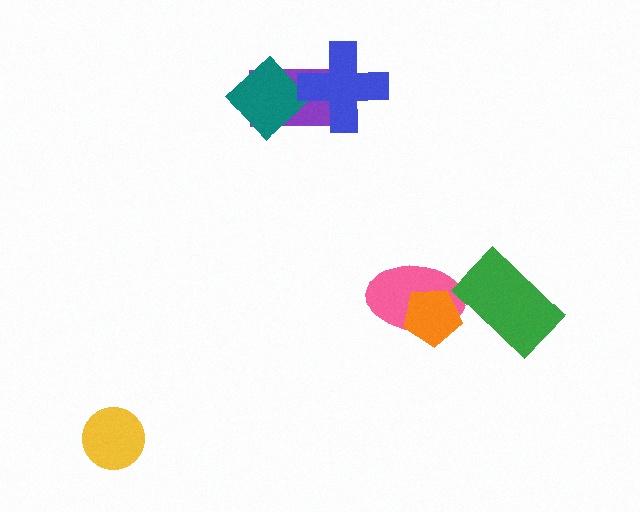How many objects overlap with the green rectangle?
0 objects overlap with the green rectangle.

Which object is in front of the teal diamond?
The blue cross is in front of the teal diamond.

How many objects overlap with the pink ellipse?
1 object overlaps with the pink ellipse.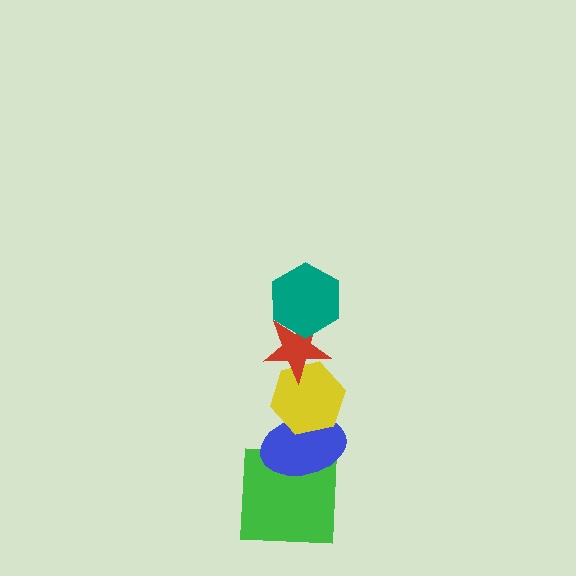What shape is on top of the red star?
The teal hexagon is on top of the red star.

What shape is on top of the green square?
The blue ellipse is on top of the green square.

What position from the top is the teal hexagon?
The teal hexagon is 1st from the top.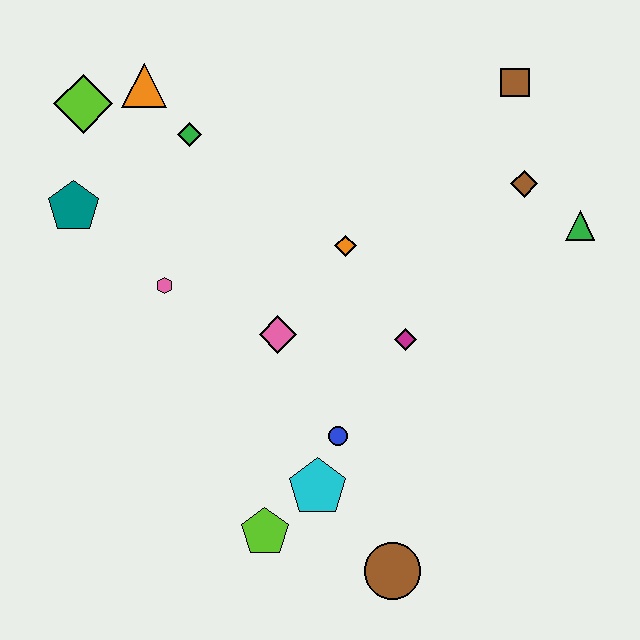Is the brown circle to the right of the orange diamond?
Yes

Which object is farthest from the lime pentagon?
The brown square is farthest from the lime pentagon.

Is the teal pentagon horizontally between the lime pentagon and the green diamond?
No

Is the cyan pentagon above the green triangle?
No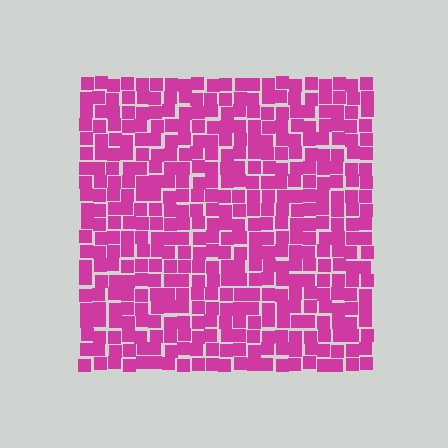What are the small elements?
The small elements are squares.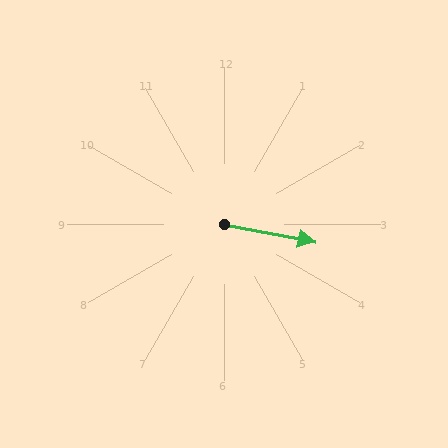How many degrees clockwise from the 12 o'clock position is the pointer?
Approximately 101 degrees.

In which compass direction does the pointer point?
East.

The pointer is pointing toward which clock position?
Roughly 3 o'clock.